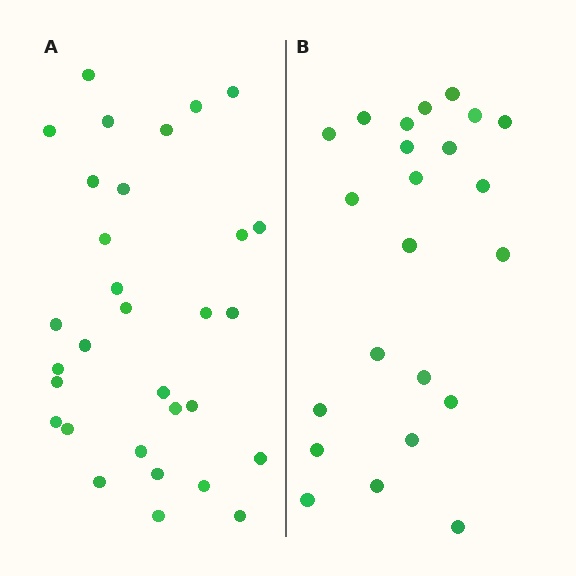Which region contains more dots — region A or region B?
Region A (the left region) has more dots.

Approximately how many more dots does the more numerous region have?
Region A has roughly 8 or so more dots than region B.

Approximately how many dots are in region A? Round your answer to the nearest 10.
About 30 dots. (The exact count is 31, which rounds to 30.)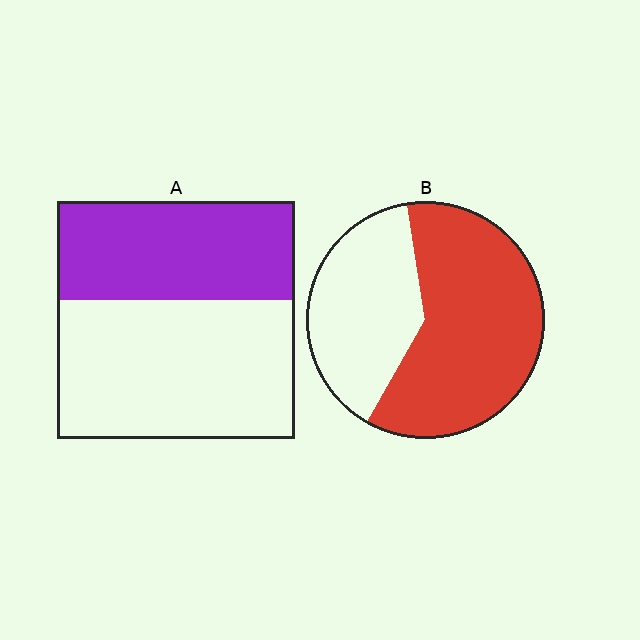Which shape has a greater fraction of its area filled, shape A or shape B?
Shape B.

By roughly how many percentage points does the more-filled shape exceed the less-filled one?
By roughly 20 percentage points (B over A).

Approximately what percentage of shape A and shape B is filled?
A is approximately 40% and B is approximately 60%.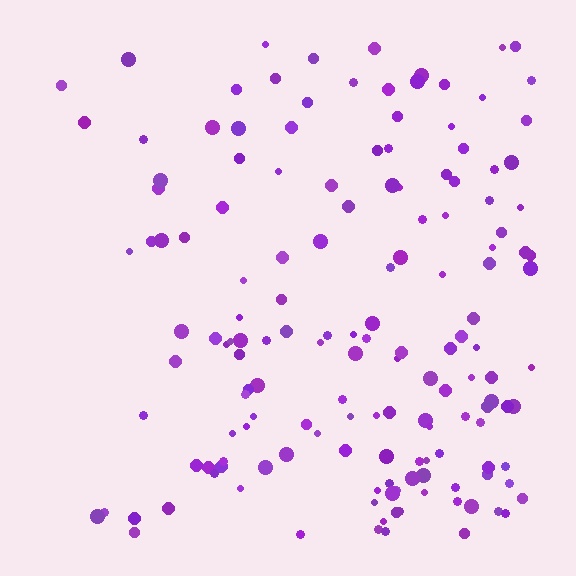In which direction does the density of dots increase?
From left to right, with the right side densest.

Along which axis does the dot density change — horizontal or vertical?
Horizontal.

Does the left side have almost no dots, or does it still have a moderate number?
Still a moderate number, just noticeably fewer than the right.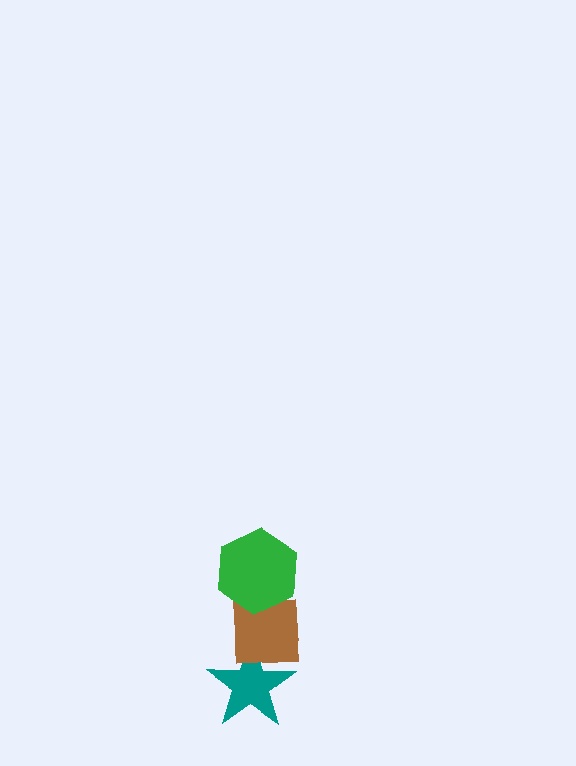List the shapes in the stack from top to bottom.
From top to bottom: the green hexagon, the brown square, the teal star.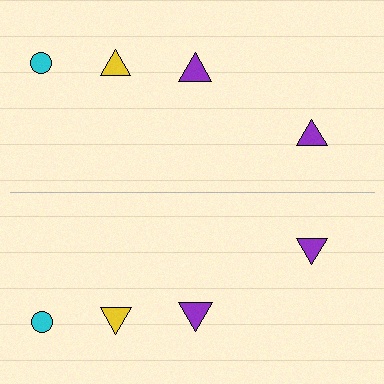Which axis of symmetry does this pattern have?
The pattern has a horizontal axis of symmetry running through the center of the image.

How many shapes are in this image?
There are 8 shapes in this image.